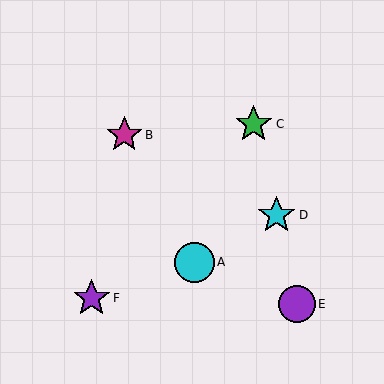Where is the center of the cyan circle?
The center of the cyan circle is at (194, 262).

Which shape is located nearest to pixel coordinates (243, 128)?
The green star (labeled C) at (254, 124) is nearest to that location.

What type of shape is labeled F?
Shape F is a purple star.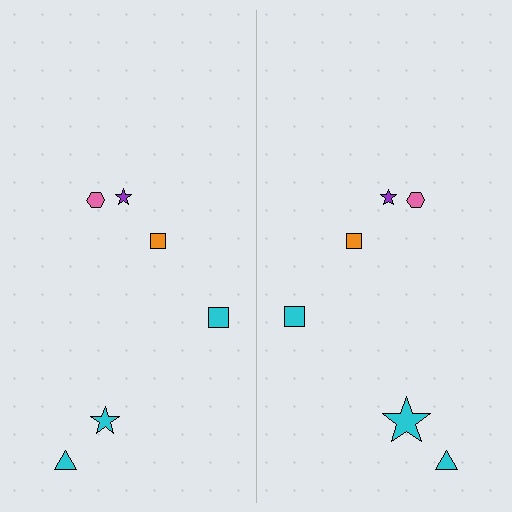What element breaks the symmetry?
The cyan star on the right side has a different size than its mirror counterpart.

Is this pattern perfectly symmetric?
No, the pattern is not perfectly symmetric. The cyan star on the right side has a different size than its mirror counterpart.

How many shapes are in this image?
There are 12 shapes in this image.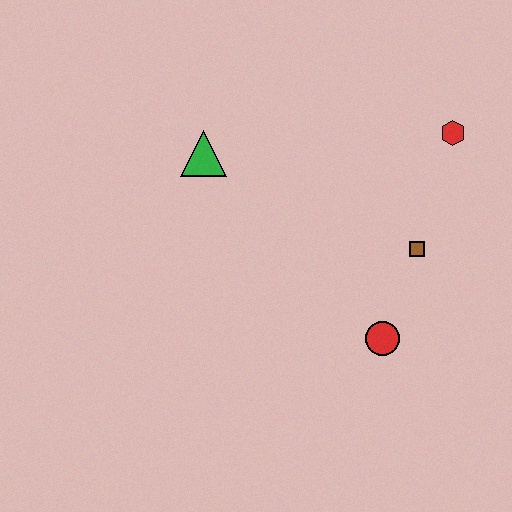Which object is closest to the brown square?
The red circle is closest to the brown square.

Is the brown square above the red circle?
Yes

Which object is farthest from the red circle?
The green triangle is farthest from the red circle.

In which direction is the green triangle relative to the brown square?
The green triangle is to the left of the brown square.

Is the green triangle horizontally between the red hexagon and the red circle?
No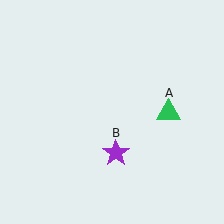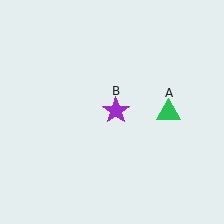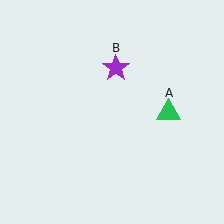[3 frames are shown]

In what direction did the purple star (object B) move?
The purple star (object B) moved up.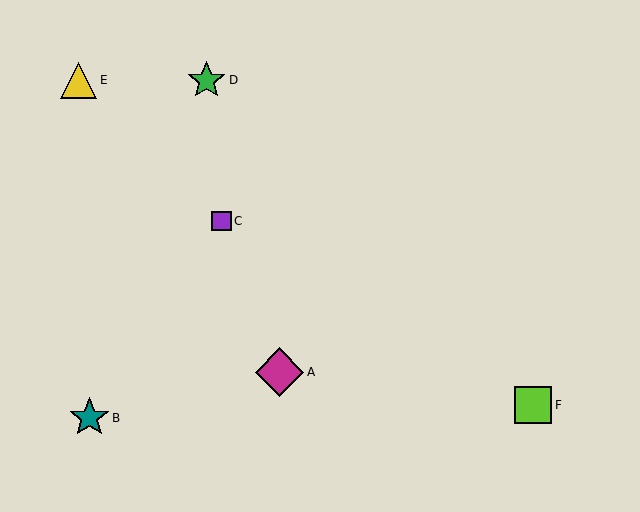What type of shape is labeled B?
Shape B is a teal star.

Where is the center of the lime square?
The center of the lime square is at (533, 405).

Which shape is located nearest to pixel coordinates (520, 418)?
The lime square (labeled F) at (533, 405) is nearest to that location.